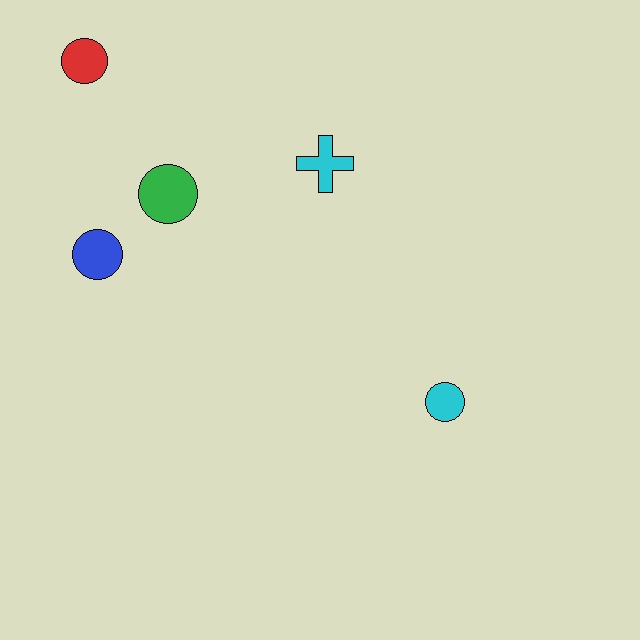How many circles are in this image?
There are 4 circles.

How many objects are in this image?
There are 5 objects.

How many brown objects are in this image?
There are no brown objects.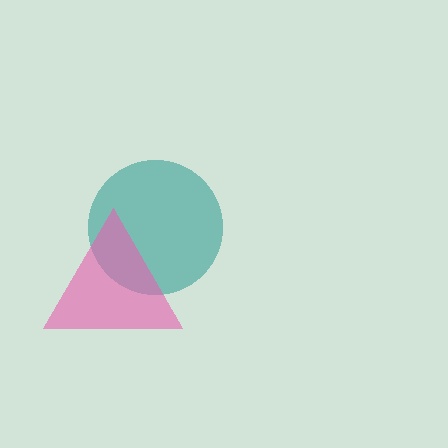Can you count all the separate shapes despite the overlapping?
Yes, there are 2 separate shapes.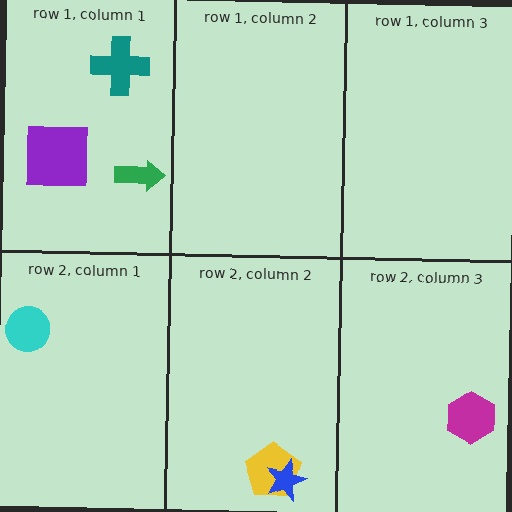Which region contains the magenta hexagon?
The row 2, column 3 region.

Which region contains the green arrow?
The row 1, column 1 region.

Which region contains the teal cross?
The row 1, column 1 region.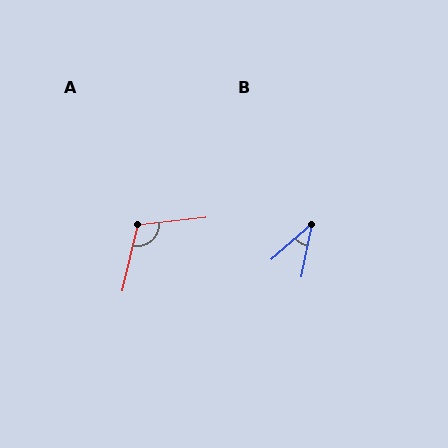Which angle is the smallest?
B, at approximately 37 degrees.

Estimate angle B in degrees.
Approximately 37 degrees.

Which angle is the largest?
A, at approximately 110 degrees.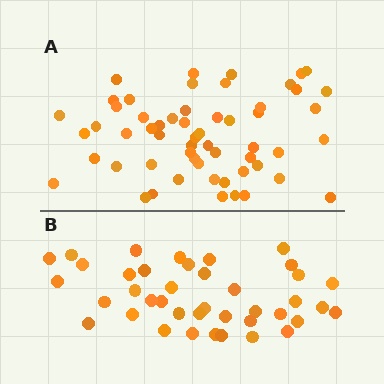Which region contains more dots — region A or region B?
Region A (the top region) has more dots.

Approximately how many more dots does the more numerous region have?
Region A has approximately 15 more dots than region B.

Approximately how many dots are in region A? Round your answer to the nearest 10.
About 60 dots. (The exact count is 57, which rounds to 60.)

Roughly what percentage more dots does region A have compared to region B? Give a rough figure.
About 40% more.